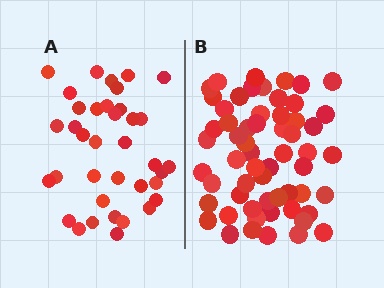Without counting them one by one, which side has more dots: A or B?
Region B (the right region) has more dots.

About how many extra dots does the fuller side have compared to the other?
Region B has approximately 20 more dots than region A.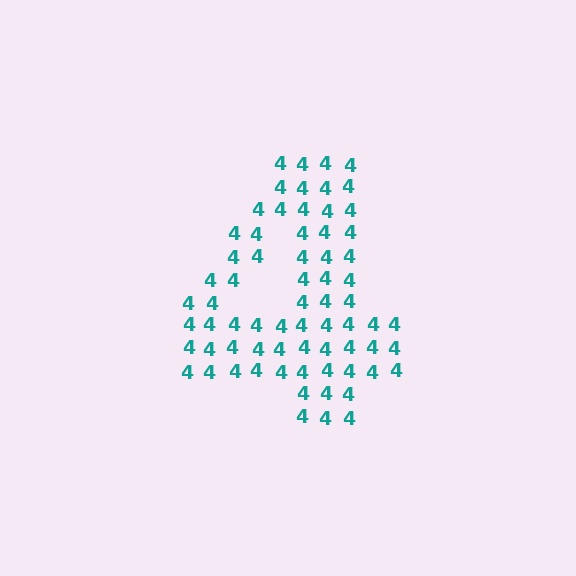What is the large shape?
The large shape is the digit 4.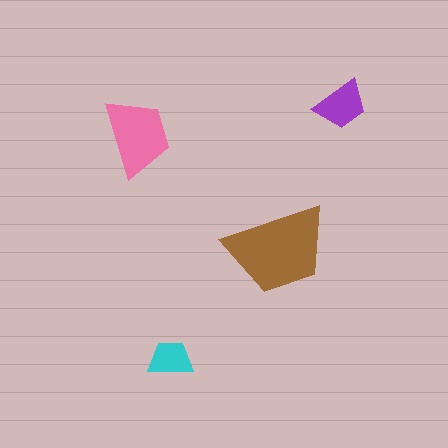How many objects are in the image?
There are 4 objects in the image.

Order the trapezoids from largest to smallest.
the brown one, the pink one, the purple one, the cyan one.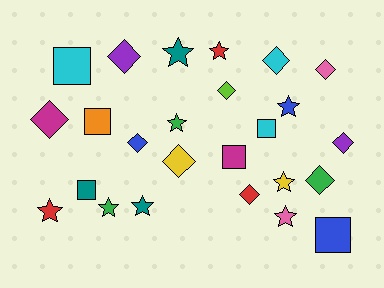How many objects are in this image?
There are 25 objects.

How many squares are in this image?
There are 6 squares.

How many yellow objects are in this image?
There are 2 yellow objects.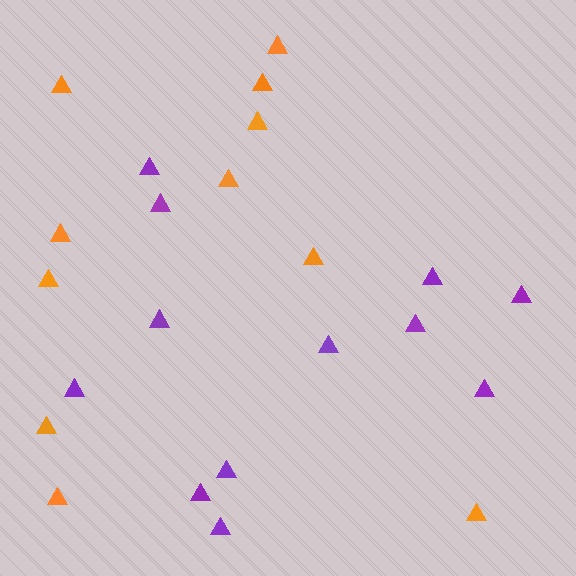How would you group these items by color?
There are 2 groups: one group of purple triangles (12) and one group of orange triangles (11).